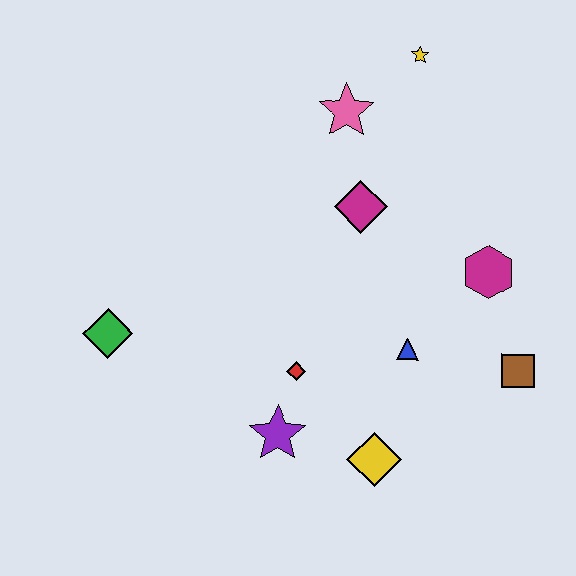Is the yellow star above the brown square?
Yes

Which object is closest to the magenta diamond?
The pink star is closest to the magenta diamond.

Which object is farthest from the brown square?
The green diamond is farthest from the brown square.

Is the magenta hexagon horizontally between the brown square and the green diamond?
Yes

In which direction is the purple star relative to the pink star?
The purple star is below the pink star.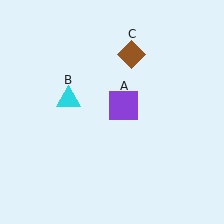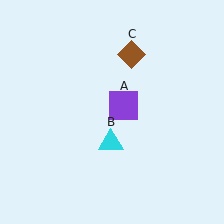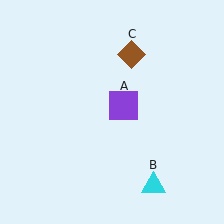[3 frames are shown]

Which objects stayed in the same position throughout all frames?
Purple square (object A) and brown diamond (object C) remained stationary.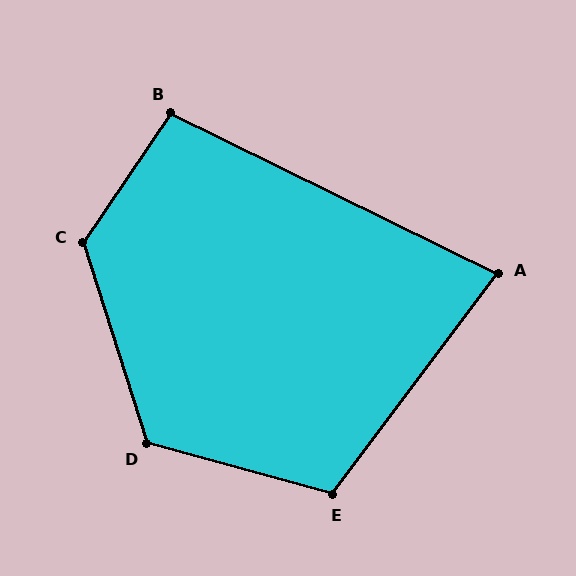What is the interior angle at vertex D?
Approximately 123 degrees (obtuse).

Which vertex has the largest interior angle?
C, at approximately 128 degrees.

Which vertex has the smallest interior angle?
A, at approximately 79 degrees.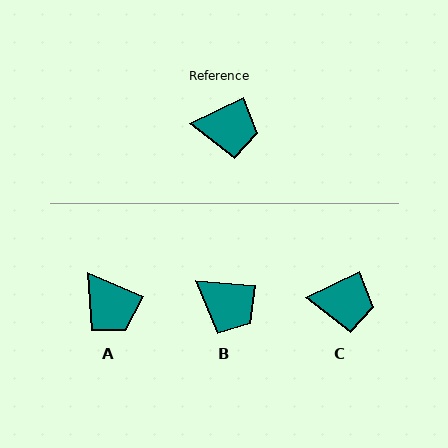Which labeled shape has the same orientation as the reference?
C.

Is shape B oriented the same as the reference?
No, it is off by about 30 degrees.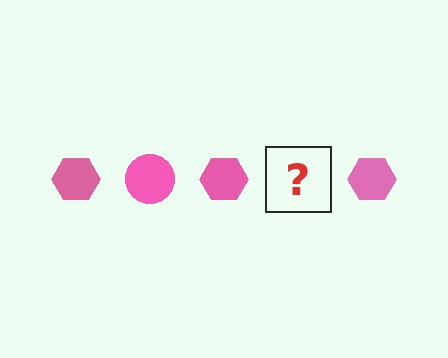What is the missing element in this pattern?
The missing element is a pink circle.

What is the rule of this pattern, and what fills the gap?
The rule is that the pattern cycles through hexagon, circle shapes in pink. The gap should be filled with a pink circle.